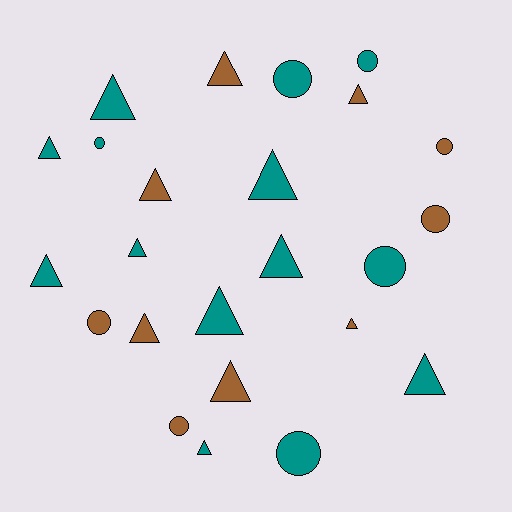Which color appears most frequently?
Teal, with 14 objects.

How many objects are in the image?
There are 24 objects.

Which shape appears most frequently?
Triangle, with 15 objects.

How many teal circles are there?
There are 5 teal circles.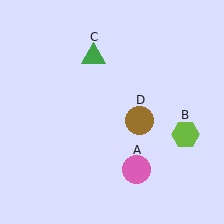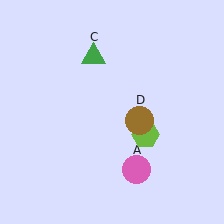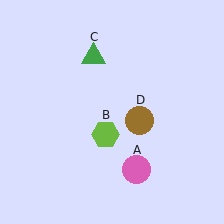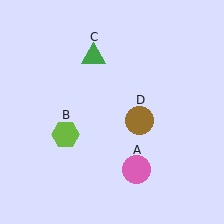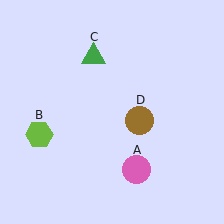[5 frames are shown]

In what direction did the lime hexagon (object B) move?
The lime hexagon (object B) moved left.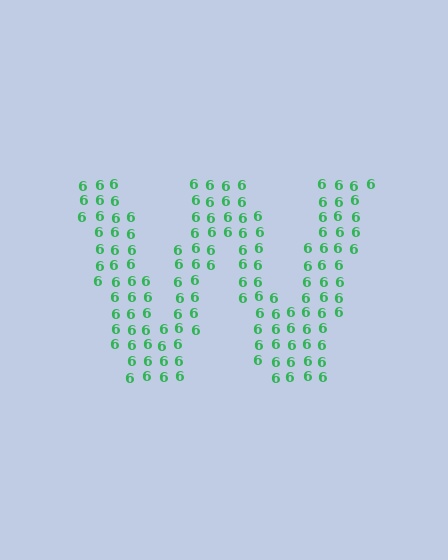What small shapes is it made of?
It is made of small digit 6's.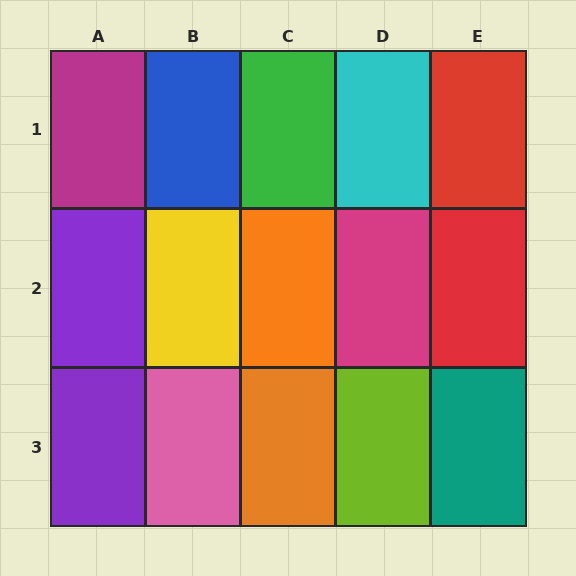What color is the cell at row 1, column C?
Green.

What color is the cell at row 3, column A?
Purple.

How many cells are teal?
1 cell is teal.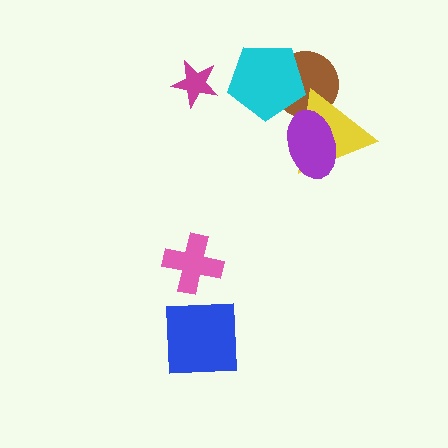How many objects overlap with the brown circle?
3 objects overlap with the brown circle.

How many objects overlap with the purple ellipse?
2 objects overlap with the purple ellipse.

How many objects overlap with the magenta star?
0 objects overlap with the magenta star.